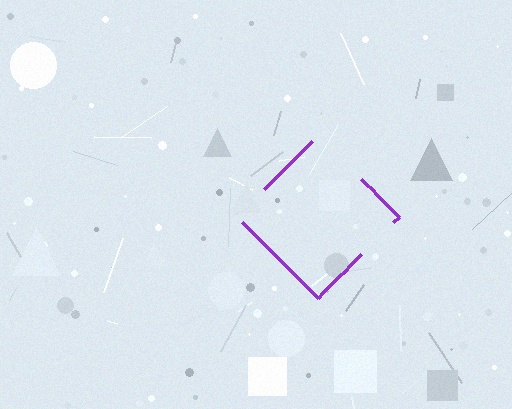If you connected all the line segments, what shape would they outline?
They would outline a diamond.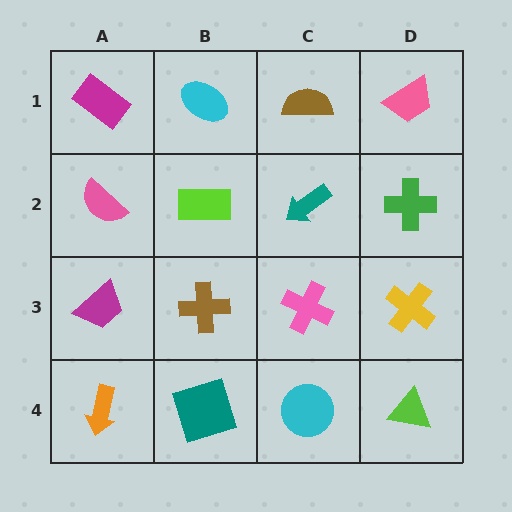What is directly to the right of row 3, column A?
A brown cross.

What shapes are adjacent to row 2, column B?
A cyan ellipse (row 1, column B), a brown cross (row 3, column B), a pink semicircle (row 2, column A), a teal arrow (row 2, column C).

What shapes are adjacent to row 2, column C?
A brown semicircle (row 1, column C), a pink cross (row 3, column C), a lime rectangle (row 2, column B), a green cross (row 2, column D).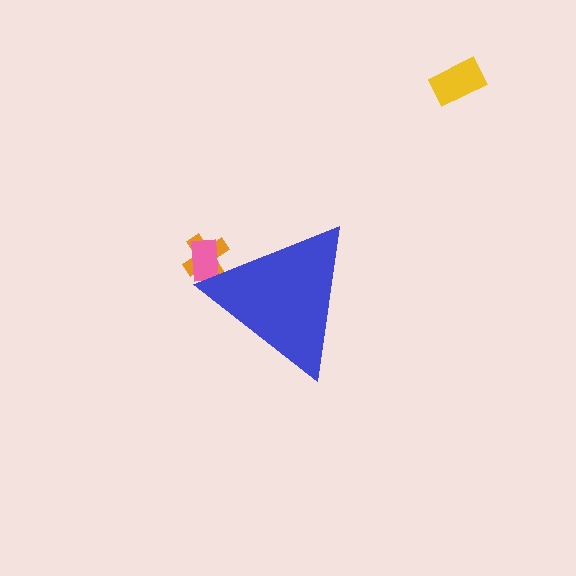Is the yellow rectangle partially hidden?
No, the yellow rectangle is fully visible.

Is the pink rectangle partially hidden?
Yes, the pink rectangle is partially hidden behind the blue triangle.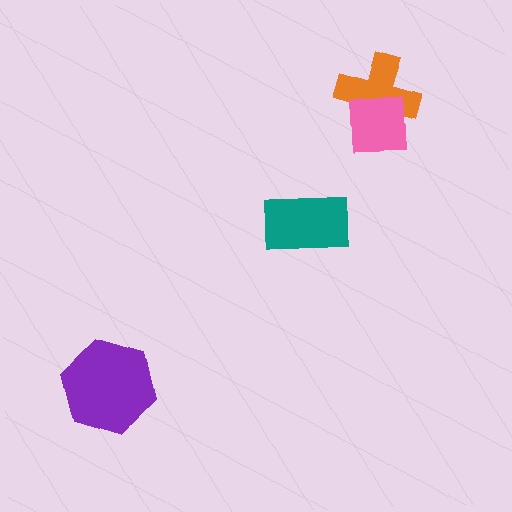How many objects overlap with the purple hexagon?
0 objects overlap with the purple hexagon.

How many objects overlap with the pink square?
1 object overlaps with the pink square.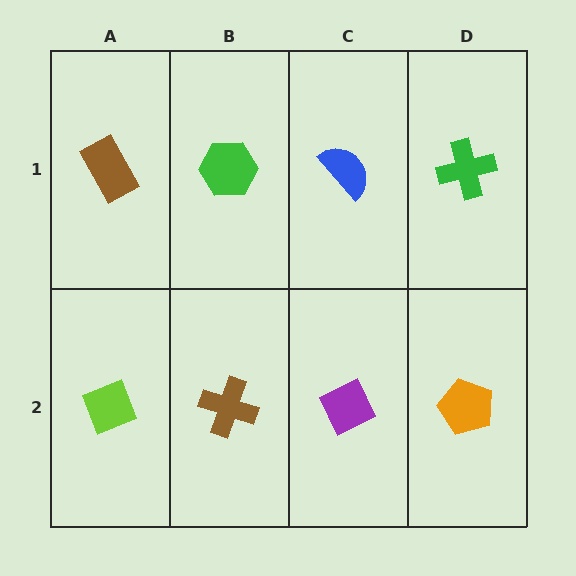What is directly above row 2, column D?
A green cross.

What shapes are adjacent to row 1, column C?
A purple diamond (row 2, column C), a green hexagon (row 1, column B), a green cross (row 1, column D).